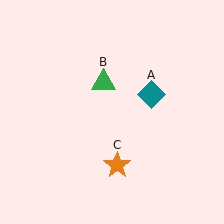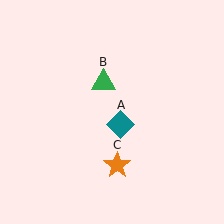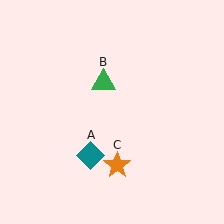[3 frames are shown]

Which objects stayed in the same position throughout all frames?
Green triangle (object B) and orange star (object C) remained stationary.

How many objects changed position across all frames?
1 object changed position: teal diamond (object A).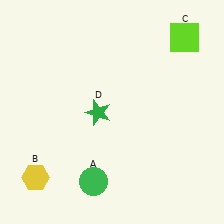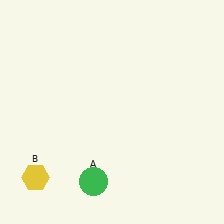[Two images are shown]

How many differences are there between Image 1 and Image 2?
There are 2 differences between the two images.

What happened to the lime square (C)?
The lime square (C) was removed in Image 2. It was in the top-right area of Image 1.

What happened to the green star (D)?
The green star (D) was removed in Image 2. It was in the bottom-left area of Image 1.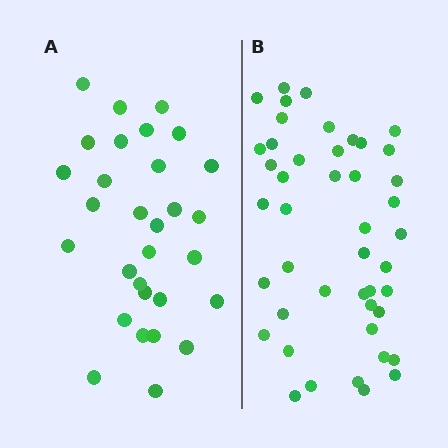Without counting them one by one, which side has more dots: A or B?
Region B (the right region) has more dots.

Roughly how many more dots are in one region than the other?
Region B has approximately 15 more dots than region A.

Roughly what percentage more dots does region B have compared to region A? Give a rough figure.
About 50% more.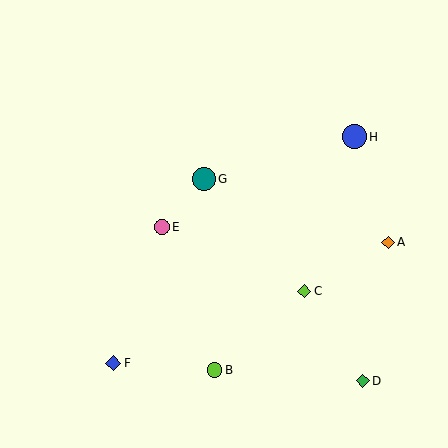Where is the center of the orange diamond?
The center of the orange diamond is at (388, 242).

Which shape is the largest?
The blue circle (labeled H) is the largest.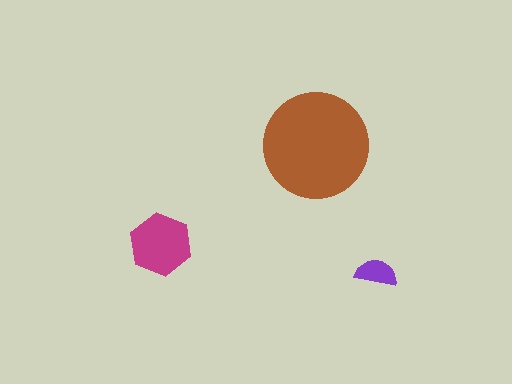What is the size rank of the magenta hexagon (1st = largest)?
2nd.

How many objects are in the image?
There are 3 objects in the image.